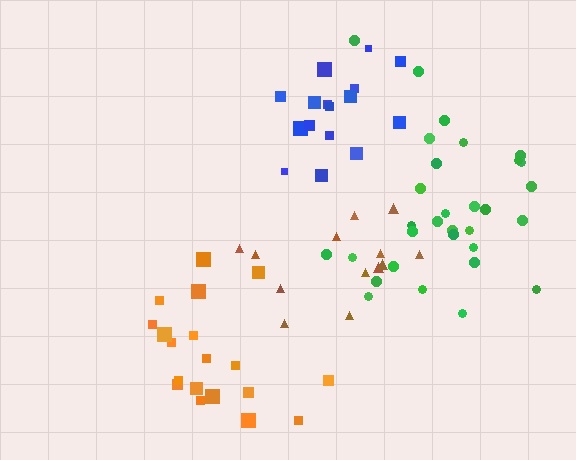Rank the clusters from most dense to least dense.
blue, green, orange, brown.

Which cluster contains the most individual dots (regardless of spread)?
Green (31).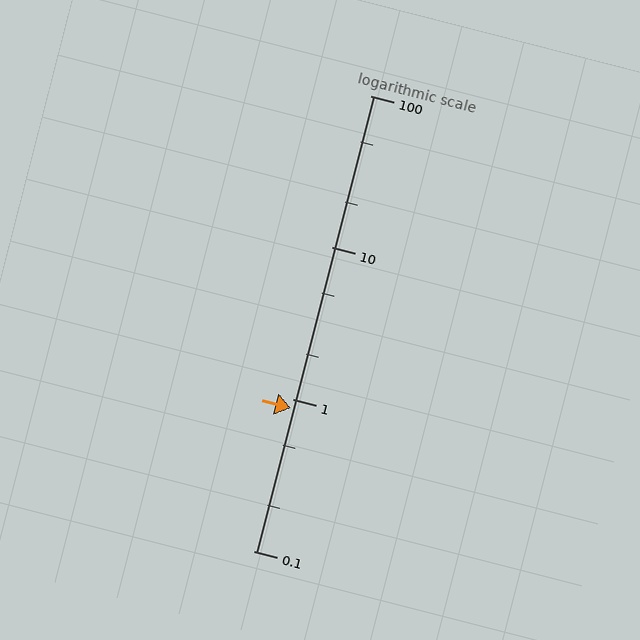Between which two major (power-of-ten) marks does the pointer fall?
The pointer is between 0.1 and 1.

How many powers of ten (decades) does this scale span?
The scale spans 3 decades, from 0.1 to 100.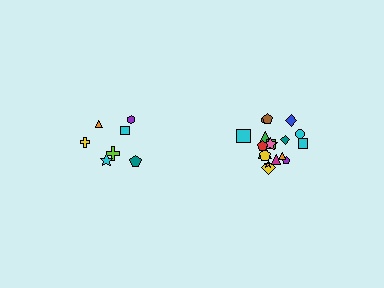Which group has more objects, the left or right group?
The right group.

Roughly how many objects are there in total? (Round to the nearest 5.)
Roughly 25 objects in total.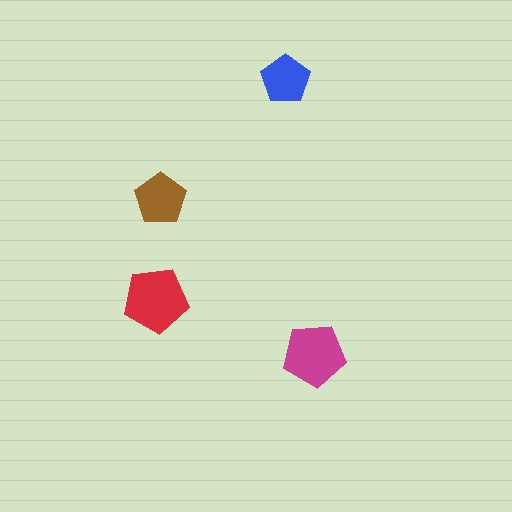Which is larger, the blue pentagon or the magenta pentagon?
The magenta one.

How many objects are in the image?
There are 4 objects in the image.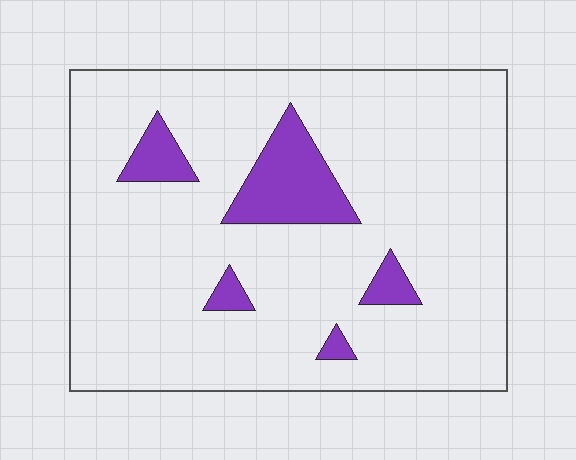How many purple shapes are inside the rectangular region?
5.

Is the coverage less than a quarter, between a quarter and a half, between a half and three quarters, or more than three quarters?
Less than a quarter.